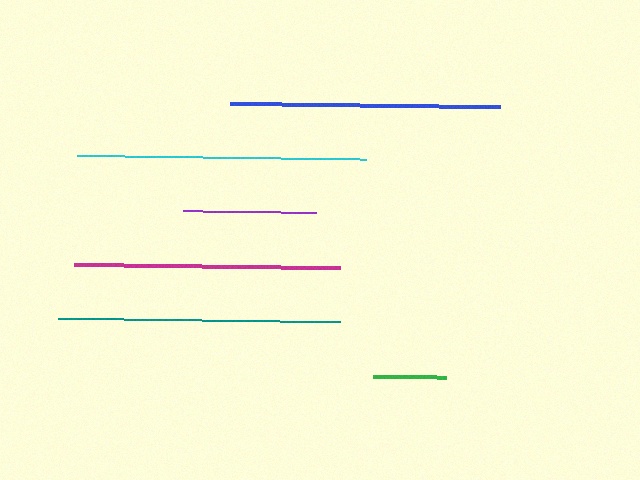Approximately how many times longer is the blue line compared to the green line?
The blue line is approximately 3.7 times the length of the green line.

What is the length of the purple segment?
The purple segment is approximately 133 pixels long.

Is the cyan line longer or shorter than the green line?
The cyan line is longer than the green line.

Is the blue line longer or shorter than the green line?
The blue line is longer than the green line.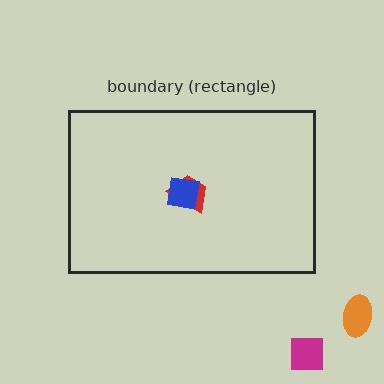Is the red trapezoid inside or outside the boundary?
Inside.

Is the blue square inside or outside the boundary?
Inside.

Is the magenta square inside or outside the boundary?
Outside.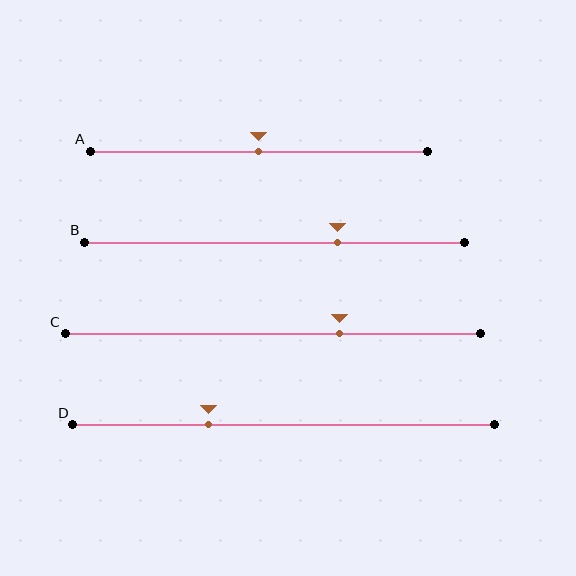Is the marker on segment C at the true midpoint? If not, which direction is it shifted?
No, the marker on segment C is shifted to the right by about 16% of the segment length.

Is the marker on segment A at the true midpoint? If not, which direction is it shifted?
Yes, the marker on segment A is at the true midpoint.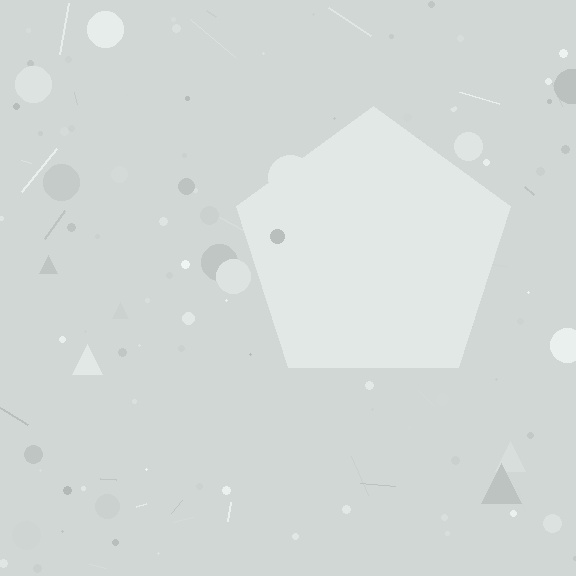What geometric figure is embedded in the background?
A pentagon is embedded in the background.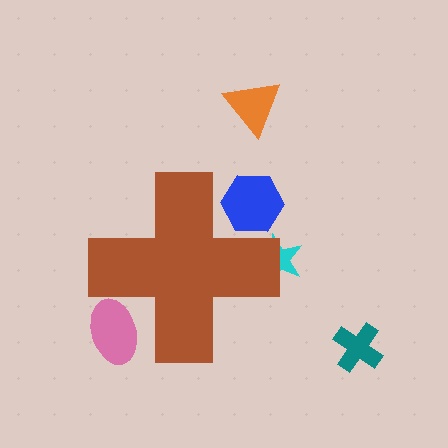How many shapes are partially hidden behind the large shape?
3 shapes are partially hidden.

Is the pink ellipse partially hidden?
Yes, the pink ellipse is partially hidden behind the brown cross.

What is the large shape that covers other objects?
A brown cross.